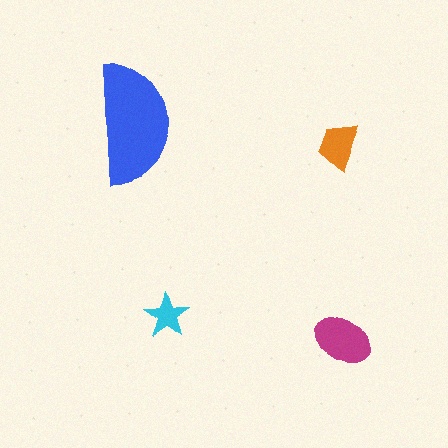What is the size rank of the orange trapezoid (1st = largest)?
3rd.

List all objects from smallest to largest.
The cyan star, the orange trapezoid, the magenta ellipse, the blue semicircle.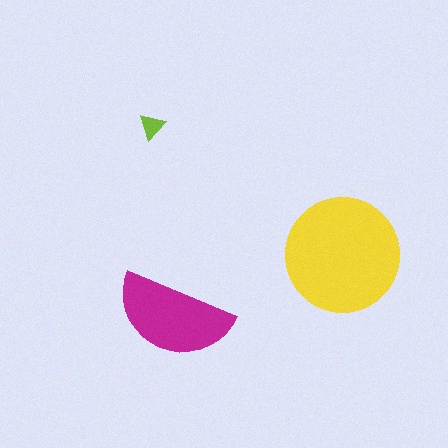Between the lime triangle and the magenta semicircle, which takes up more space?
The magenta semicircle.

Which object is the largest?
The yellow circle.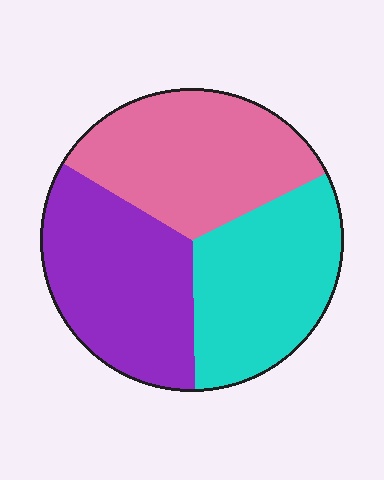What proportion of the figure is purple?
Purple takes up between a third and a half of the figure.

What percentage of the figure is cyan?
Cyan covers roughly 30% of the figure.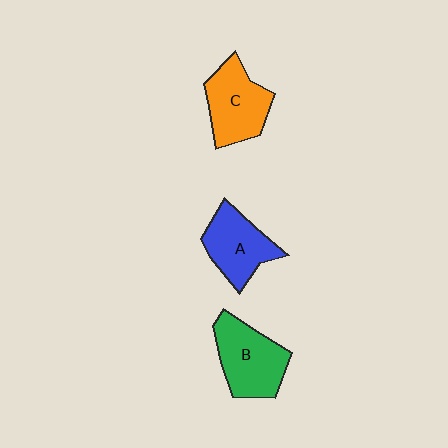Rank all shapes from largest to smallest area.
From largest to smallest: B (green), C (orange), A (blue).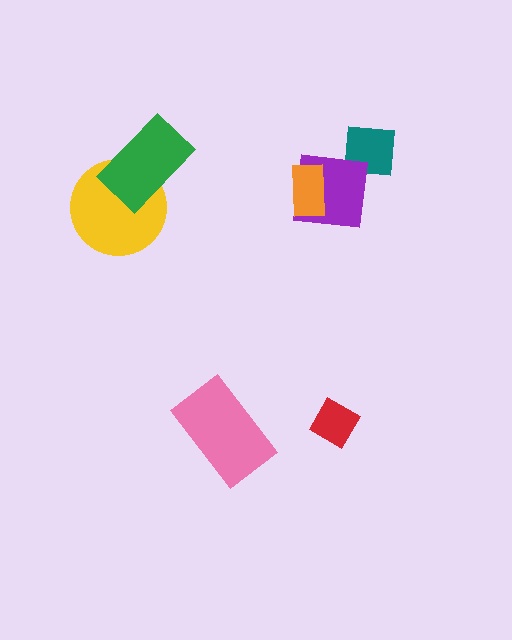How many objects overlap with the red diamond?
0 objects overlap with the red diamond.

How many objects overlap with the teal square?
1 object overlaps with the teal square.